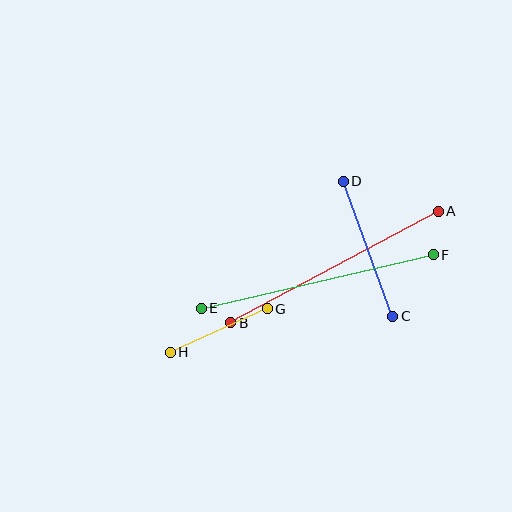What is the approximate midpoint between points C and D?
The midpoint is at approximately (368, 249) pixels.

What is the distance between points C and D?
The distance is approximately 144 pixels.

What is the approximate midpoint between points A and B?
The midpoint is at approximately (335, 267) pixels.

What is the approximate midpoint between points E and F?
The midpoint is at approximately (317, 282) pixels.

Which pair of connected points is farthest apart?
Points E and F are farthest apart.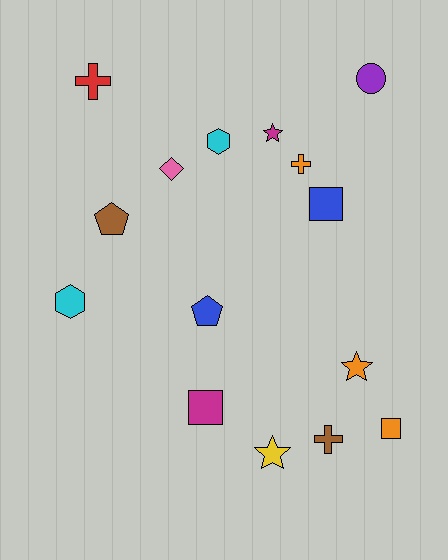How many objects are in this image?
There are 15 objects.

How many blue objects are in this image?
There are 2 blue objects.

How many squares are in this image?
There are 3 squares.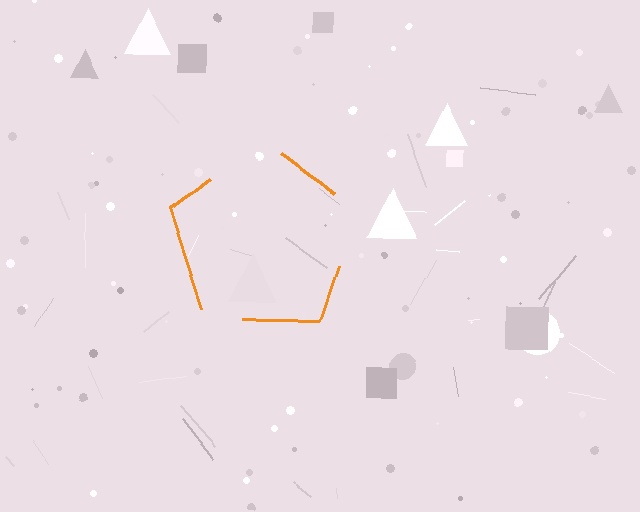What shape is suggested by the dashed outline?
The dashed outline suggests a pentagon.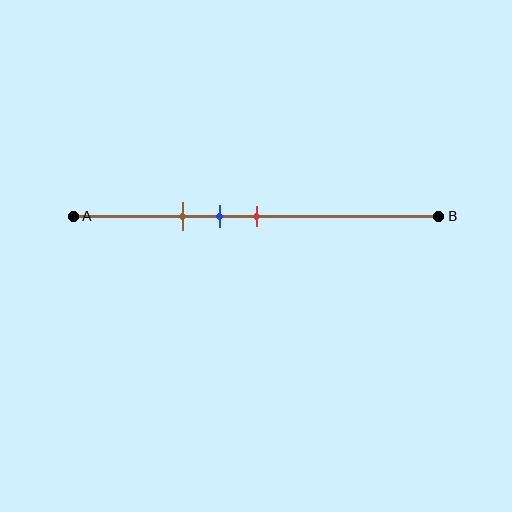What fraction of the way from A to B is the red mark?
The red mark is approximately 50% (0.5) of the way from A to B.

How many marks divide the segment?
There are 3 marks dividing the segment.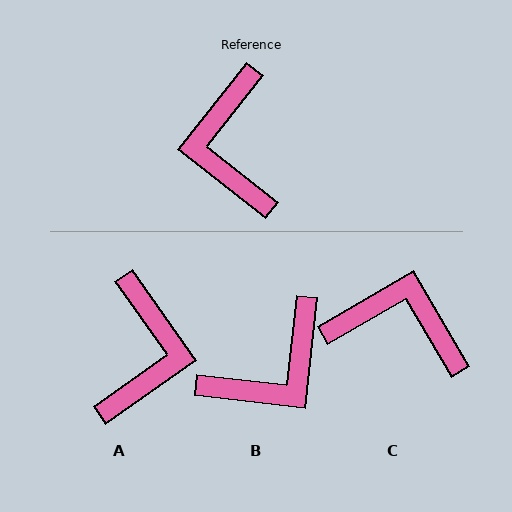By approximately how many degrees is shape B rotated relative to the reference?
Approximately 122 degrees counter-clockwise.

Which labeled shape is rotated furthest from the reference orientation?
A, about 163 degrees away.